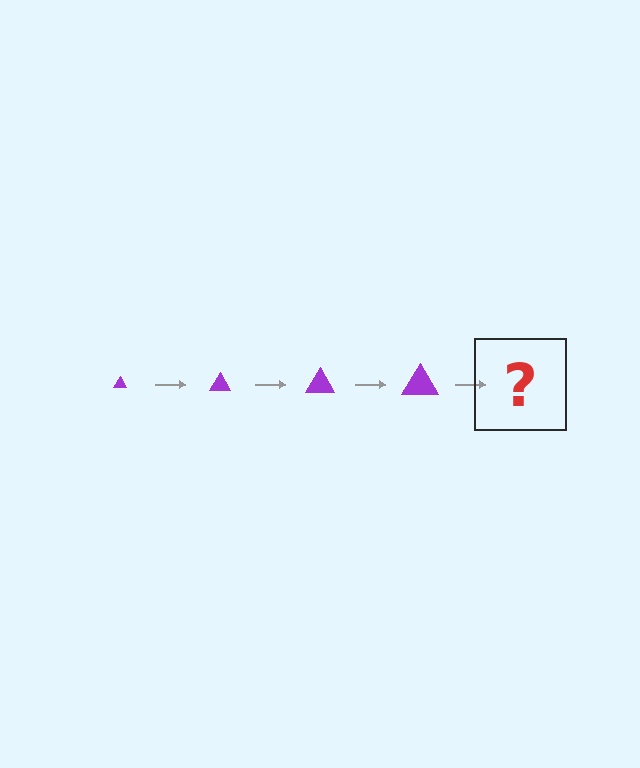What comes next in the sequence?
The next element should be a purple triangle, larger than the previous one.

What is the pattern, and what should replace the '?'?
The pattern is that the triangle gets progressively larger each step. The '?' should be a purple triangle, larger than the previous one.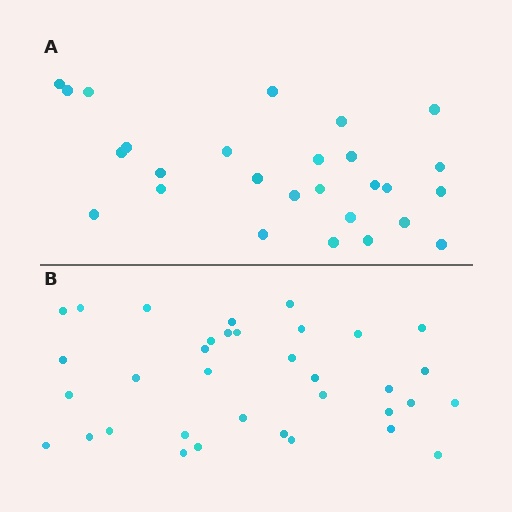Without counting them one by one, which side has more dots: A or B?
Region B (the bottom region) has more dots.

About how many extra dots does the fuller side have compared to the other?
Region B has roughly 8 or so more dots than region A.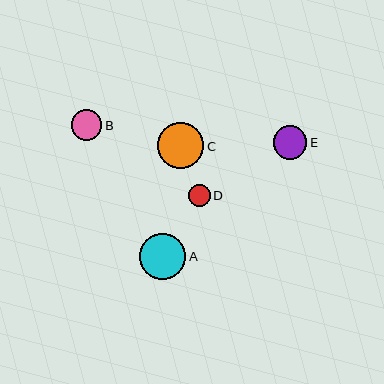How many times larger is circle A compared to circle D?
Circle A is approximately 2.1 times the size of circle D.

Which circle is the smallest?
Circle D is the smallest with a size of approximately 22 pixels.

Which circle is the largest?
Circle A is the largest with a size of approximately 46 pixels.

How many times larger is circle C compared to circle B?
Circle C is approximately 1.5 times the size of circle B.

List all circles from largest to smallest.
From largest to smallest: A, C, E, B, D.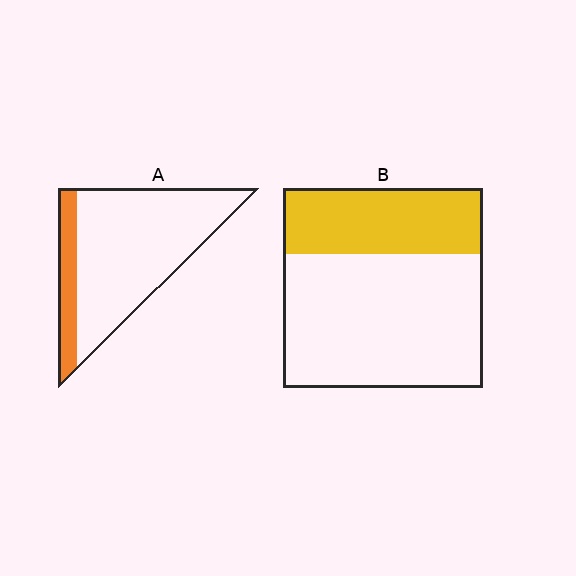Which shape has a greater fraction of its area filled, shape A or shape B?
Shape B.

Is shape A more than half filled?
No.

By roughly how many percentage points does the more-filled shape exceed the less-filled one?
By roughly 15 percentage points (B over A).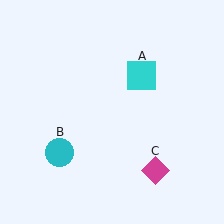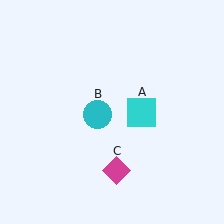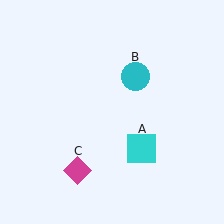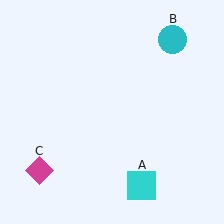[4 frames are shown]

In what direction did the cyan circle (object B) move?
The cyan circle (object B) moved up and to the right.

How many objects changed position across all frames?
3 objects changed position: cyan square (object A), cyan circle (object B), magenta diamond (object C).